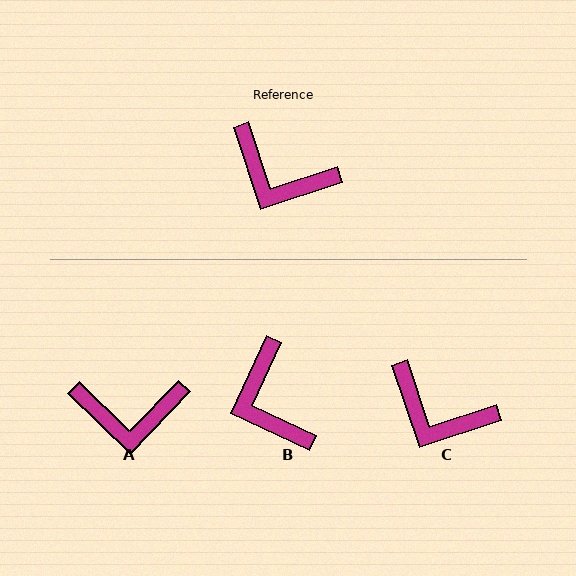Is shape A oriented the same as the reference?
No, it is off by about 28 degrees.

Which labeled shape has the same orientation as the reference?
C.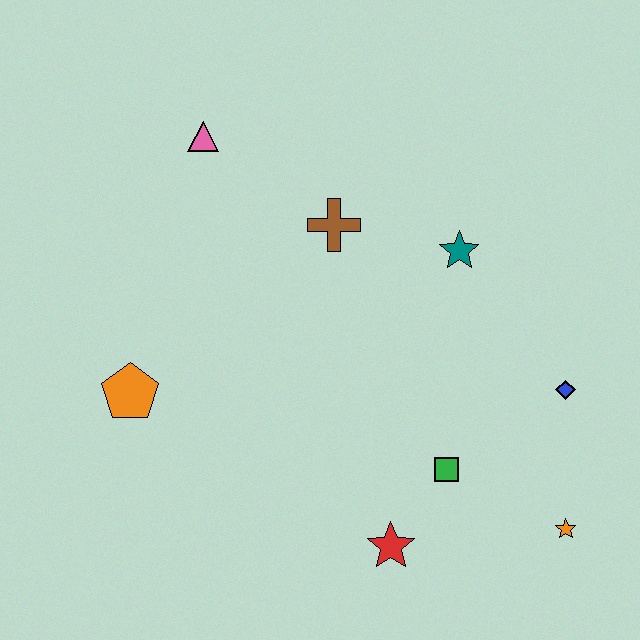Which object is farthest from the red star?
The pink triangle is farthest from the red star.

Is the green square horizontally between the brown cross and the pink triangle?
No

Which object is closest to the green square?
The red star is closest to the green square.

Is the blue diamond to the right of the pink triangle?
Yes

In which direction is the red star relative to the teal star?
The red star is below the teal star.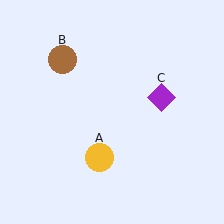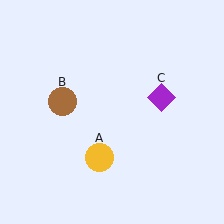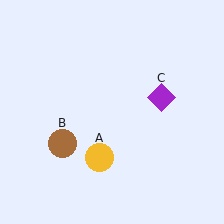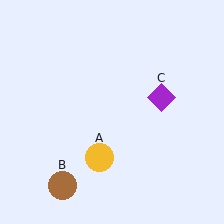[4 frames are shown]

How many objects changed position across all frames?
1 object changed position: brown circle (object B).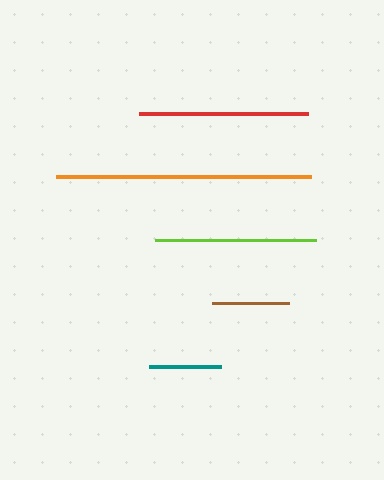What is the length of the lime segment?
The lime segment is approximately 161 pixels long.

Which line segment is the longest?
The orange line is the longest at approximately 255 pixels.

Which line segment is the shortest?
The teal line is the shortest at approximately 72 pixels.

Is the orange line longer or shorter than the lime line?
The orange line is longer than the lime line.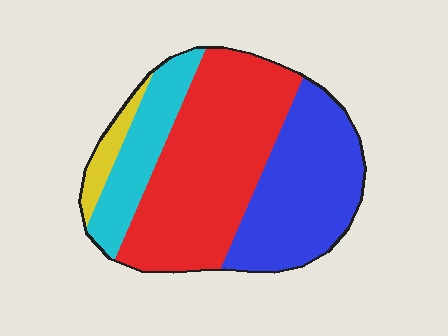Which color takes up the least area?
Yellow, at roughly 5%.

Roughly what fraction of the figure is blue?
Blue covers 32% of the figure.